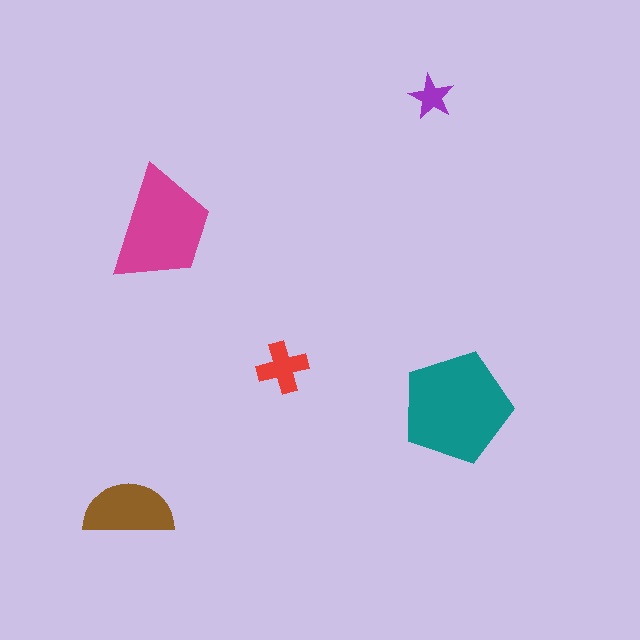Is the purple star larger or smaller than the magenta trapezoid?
Smaller.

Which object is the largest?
The teal pentagon.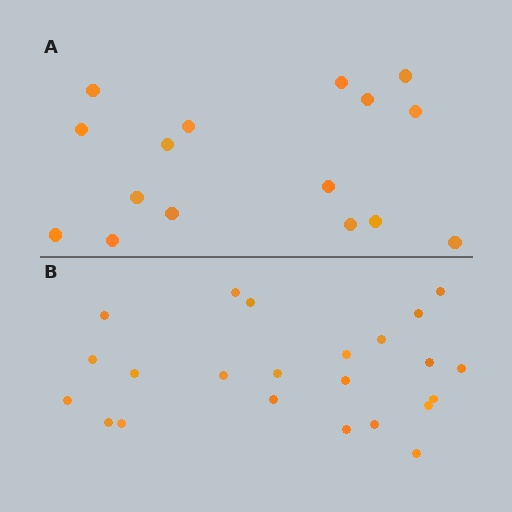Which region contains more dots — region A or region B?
Region B (the bottom region) has more dots.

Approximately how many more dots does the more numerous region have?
Region B has roughly 8 or so more dots than region A.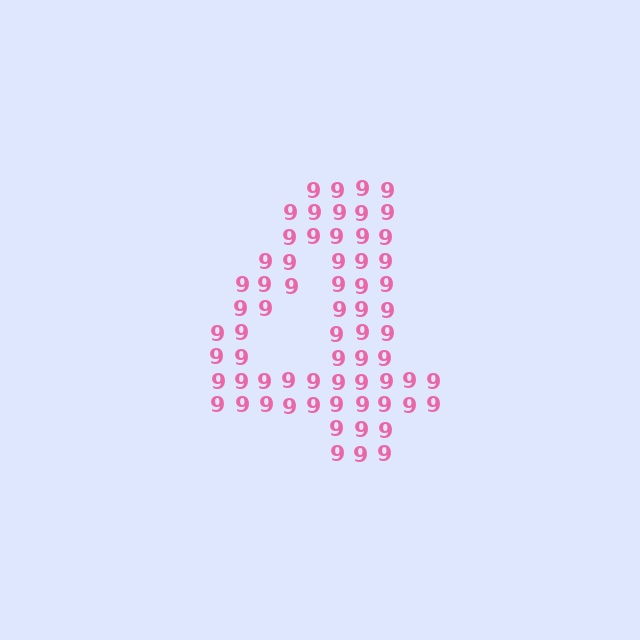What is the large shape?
The large shape is the digit 4.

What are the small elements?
The small elements are digit 9's.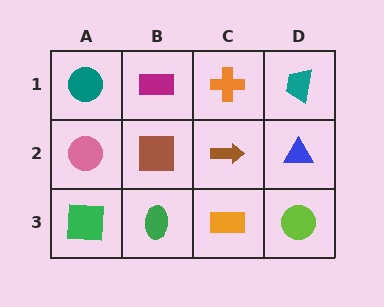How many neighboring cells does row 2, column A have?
3.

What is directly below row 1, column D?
A blue triangle.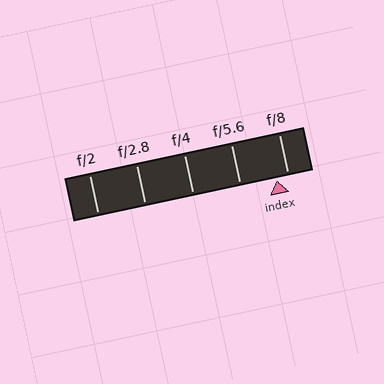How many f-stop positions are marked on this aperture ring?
There are 5 f-stop positions marked.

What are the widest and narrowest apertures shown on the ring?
The widest aperture shown is f/2 and the narrowest is f/8.